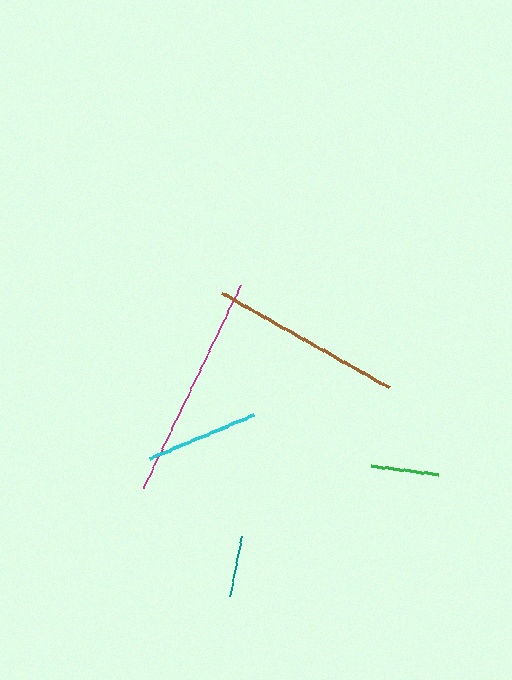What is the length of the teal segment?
The teal segment is approximately 61 pixels long.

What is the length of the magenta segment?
The magenta segment is approximately 226 pixels long.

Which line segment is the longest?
The magenta line is the longest at approximately 226 pixels.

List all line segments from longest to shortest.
From longest to shortest: magenta, brown, cyan, green, teal.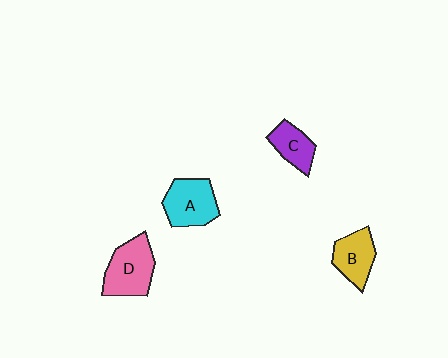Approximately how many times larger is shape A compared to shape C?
Approximately 1.5 times.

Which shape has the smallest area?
Shape C (purple).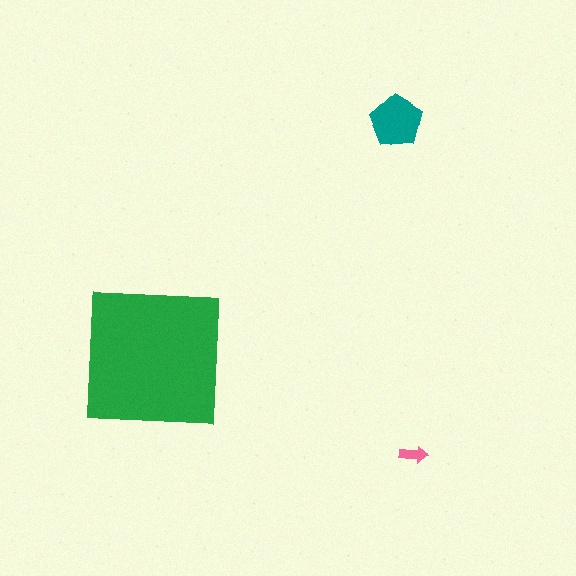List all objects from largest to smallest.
The green square, the teal pentagon, the pink arrow.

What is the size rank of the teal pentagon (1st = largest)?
2nd.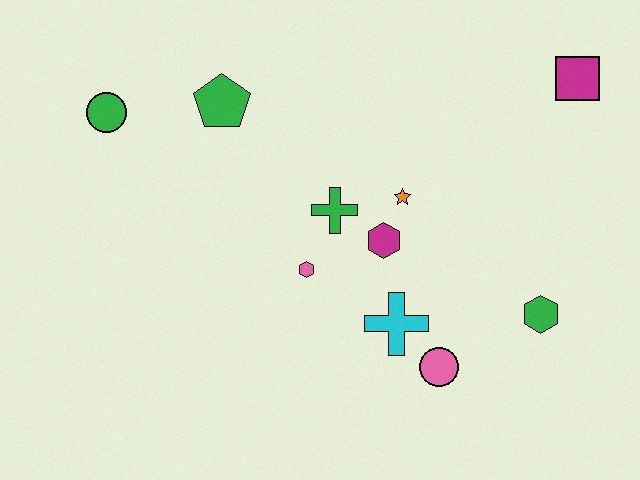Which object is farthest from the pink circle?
The green circle is farthest from the pink circle.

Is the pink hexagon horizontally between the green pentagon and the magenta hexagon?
Yes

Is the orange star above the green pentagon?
No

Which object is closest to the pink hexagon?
The green cross is closest to the pink hexagon.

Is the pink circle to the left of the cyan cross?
No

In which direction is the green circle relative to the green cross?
The green circle is to the left of the green cross.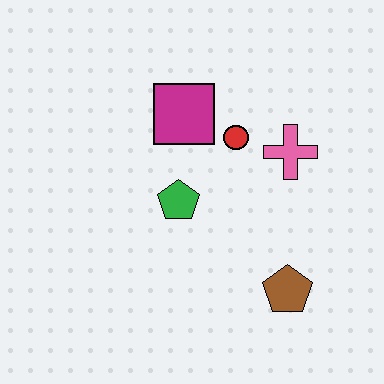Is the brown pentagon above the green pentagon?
No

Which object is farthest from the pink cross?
The brown pentagon is farthest from the pink cross.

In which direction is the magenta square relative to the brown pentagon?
The magenta square is above the brown pentagon.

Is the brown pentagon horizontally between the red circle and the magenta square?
No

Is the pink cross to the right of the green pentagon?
Yes